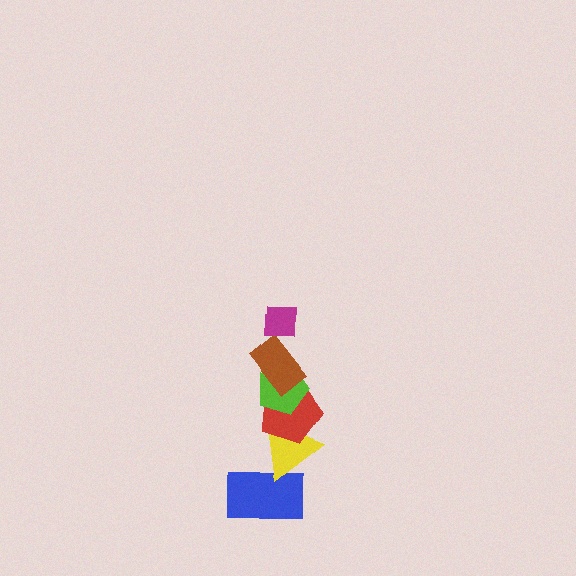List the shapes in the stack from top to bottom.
From top to bottom: the magenta square, the brown rectangle, the lime pentagon, the red pentagon, the yellow triangle, the blue rectangle.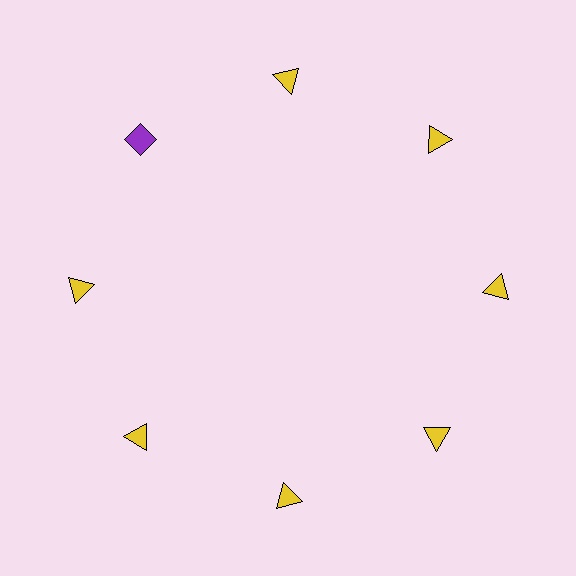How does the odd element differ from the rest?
It differs in both color (purple instead of yellow) and shape (diamond instead of triangle).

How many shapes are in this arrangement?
There are 8 shapes arranged in a ring pattern.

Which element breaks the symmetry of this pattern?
The purple diamond at roughly the 10 o'clock position breaks the symmetry. All other shapes are yellow triangles.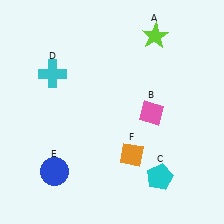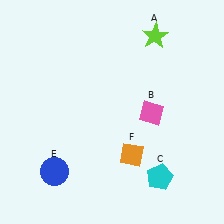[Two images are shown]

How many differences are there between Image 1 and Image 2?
There is 1 difference between the two images.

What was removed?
The cyan cross (D) was removed in Image 2.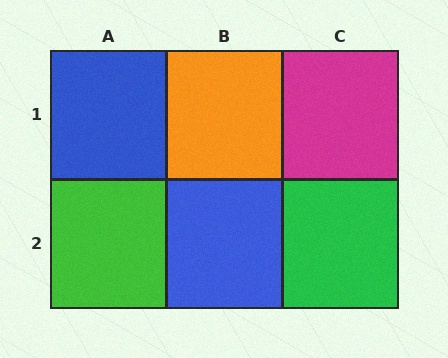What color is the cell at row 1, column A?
Blue.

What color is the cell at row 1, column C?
Magenta.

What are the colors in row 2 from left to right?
Green, blue, green.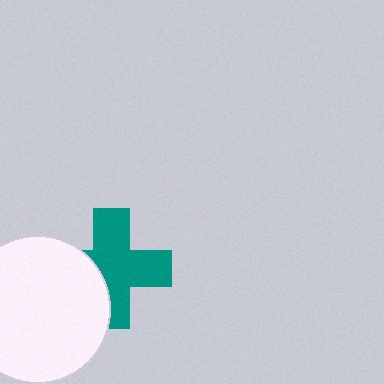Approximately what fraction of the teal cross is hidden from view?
Roughly 32% of the teal cross is hidden behind the white circle.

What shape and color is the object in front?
The object in front is a white circle.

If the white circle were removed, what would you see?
You would see the complete teal cross.